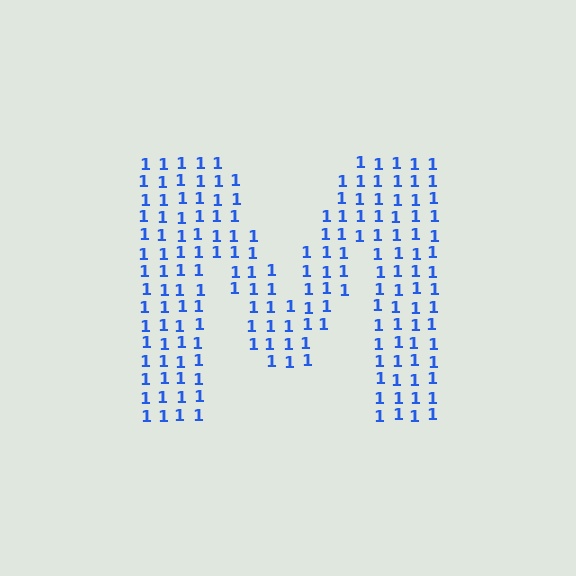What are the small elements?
The small elements are digit 1's.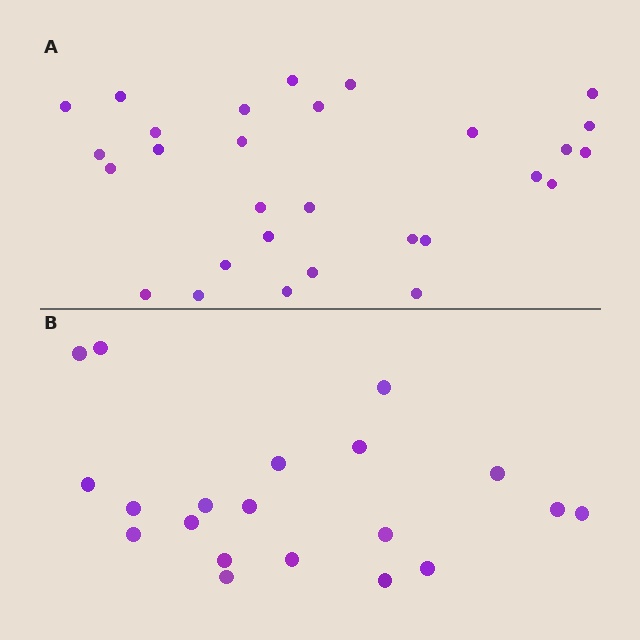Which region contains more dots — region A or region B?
Region A (the top region) has more dots.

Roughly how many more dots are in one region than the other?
Region A has roughly 8 or so more dots than region B.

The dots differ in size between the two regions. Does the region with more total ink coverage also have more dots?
No. Region B has more total ink coverage because its dots are larger, but region A actually contains more individual dots. Total area can be misleading — the number of items is what matters here.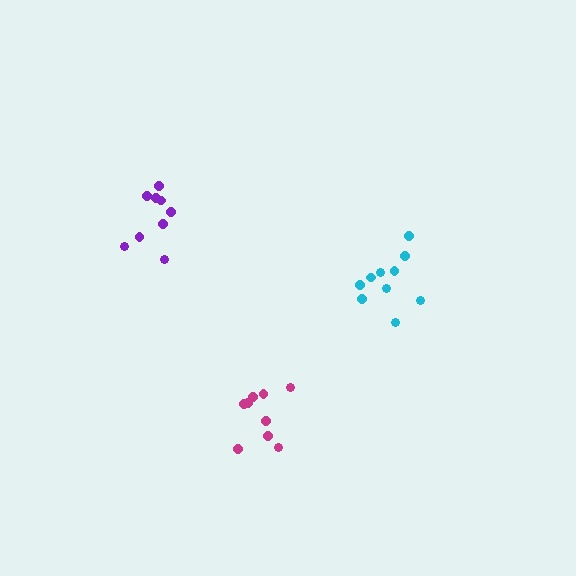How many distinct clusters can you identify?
There are 3 distinct clusters.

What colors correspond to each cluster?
The clusters are colored: cyan, magenta, purple.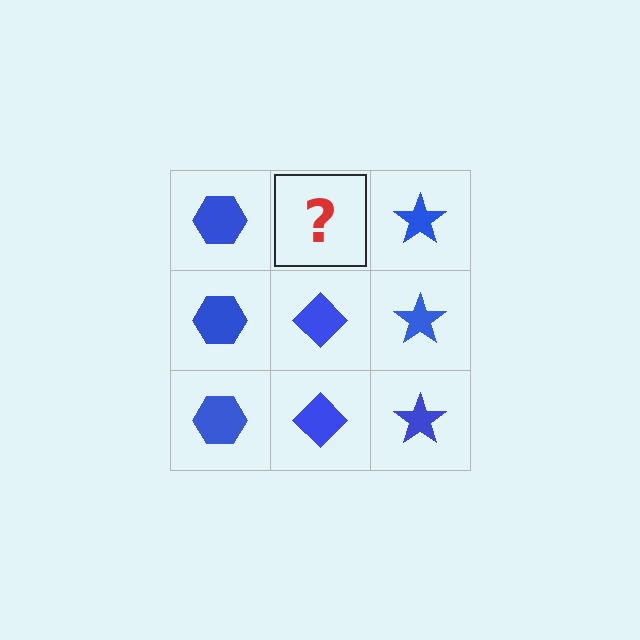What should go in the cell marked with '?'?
The missing cell should contain a blue diamond.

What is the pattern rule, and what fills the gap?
The rule is that each column has a consistent shape. The gap should be filled with a blue diamond.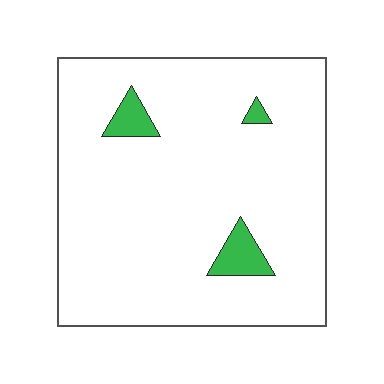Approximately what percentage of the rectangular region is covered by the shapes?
Approximately 5%.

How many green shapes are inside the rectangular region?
3.